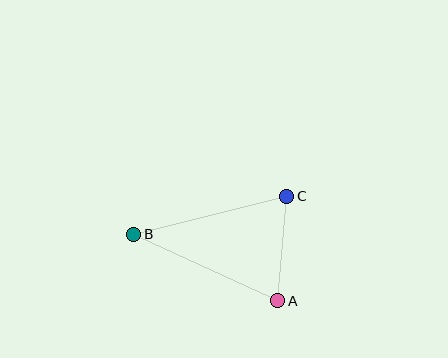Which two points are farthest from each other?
Points A and B are farthest from each other.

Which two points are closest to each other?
Points A and C are closest to each other.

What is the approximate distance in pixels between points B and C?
The distance between B and C is approximately 157 pixels.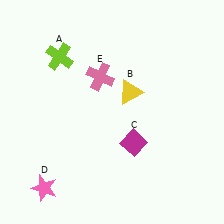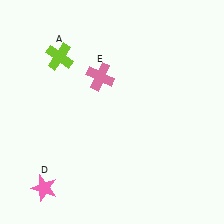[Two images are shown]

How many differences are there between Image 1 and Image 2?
There are 2 differences between the two images.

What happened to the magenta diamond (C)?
The magenta diamond (C) was removed in Image 2. It was in the bottom-right area of Image 1.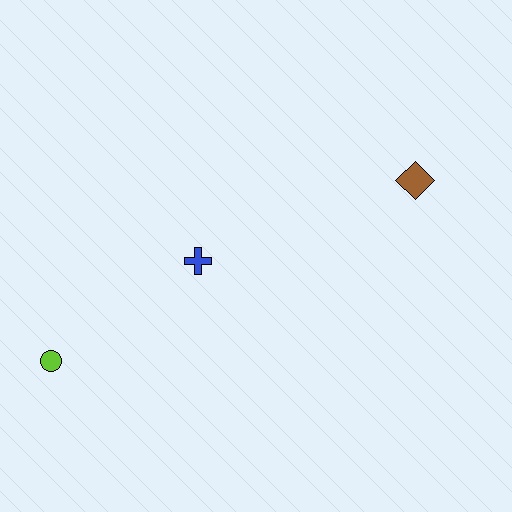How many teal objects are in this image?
There are no teal objects.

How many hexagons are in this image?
There are no hexagons.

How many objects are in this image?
There are 3 objects.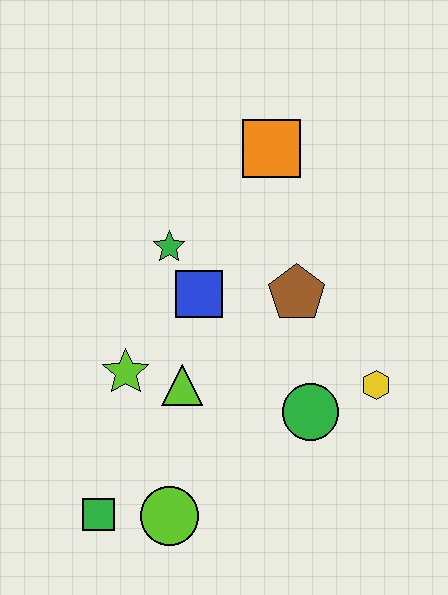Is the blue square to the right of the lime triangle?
Yes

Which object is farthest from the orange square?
The green square is farthest from the orange square.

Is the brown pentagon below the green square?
No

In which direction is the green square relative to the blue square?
The green square is below the blue square.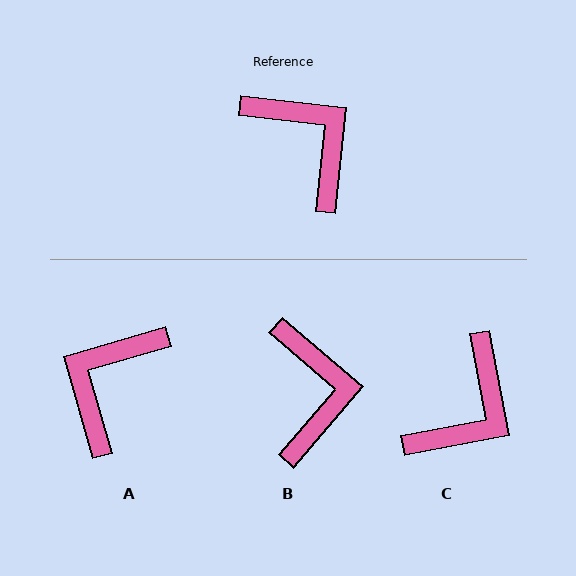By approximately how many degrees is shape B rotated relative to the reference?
Approximately 34 degrees clockwise.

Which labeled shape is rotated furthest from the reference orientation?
A, about 112 degrees away.